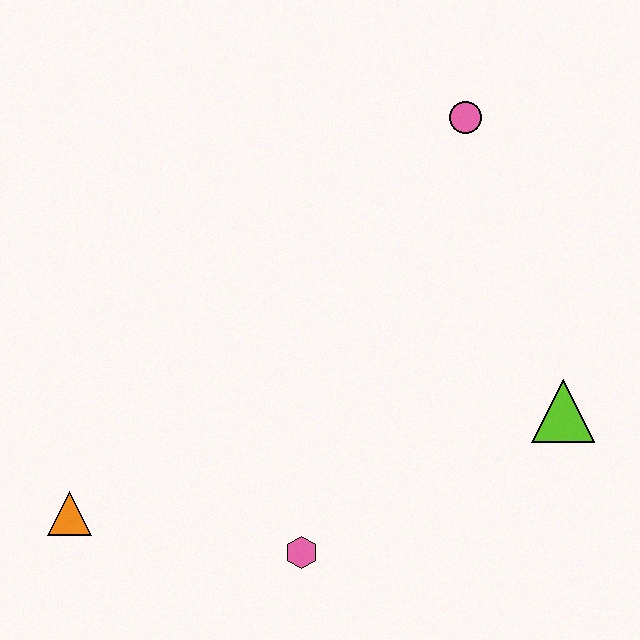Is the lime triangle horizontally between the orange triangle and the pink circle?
No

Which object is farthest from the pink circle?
The orange triangle is farthest from the pink circle.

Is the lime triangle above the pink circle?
No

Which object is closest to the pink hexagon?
The orange triangle is closest to the pink hexagon.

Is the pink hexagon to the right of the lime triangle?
No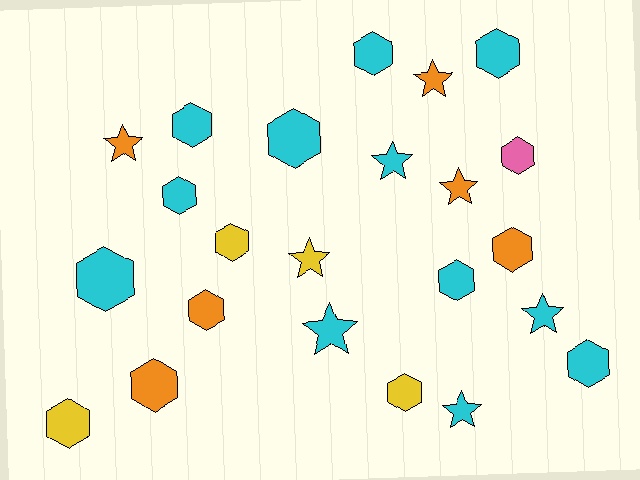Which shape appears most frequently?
Hexagon, with 15 objects.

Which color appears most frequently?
Cyan, with 12 objects.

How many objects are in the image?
There are 23 objects.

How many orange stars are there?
There are 3 orange stars.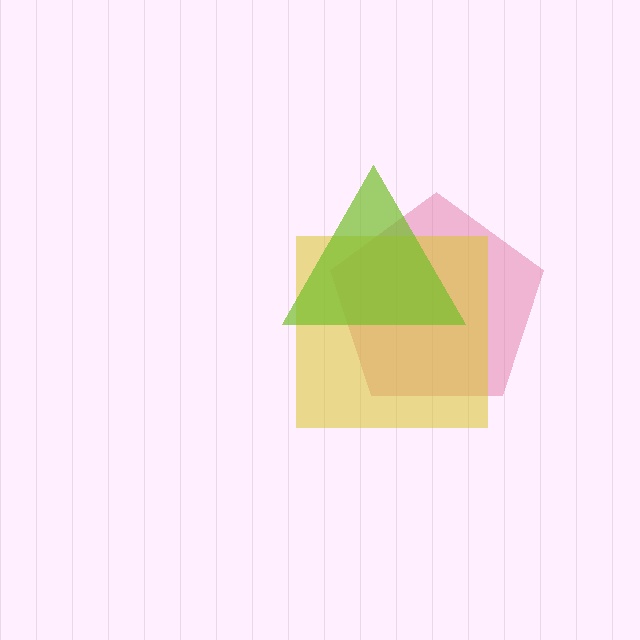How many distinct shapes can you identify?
There are 3 distinct shapes: a pink pentagon, a yellow square, a lime triangle.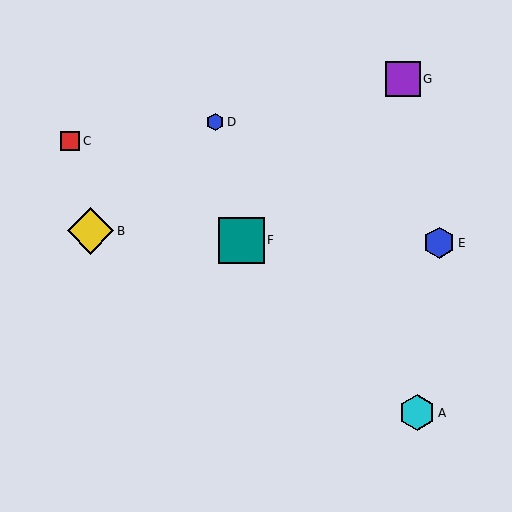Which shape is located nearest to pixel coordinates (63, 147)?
The red square (labeled C) at (70, 141) is nearest to that location.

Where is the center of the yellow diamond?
The center of the yellow diamond is at (90, 231).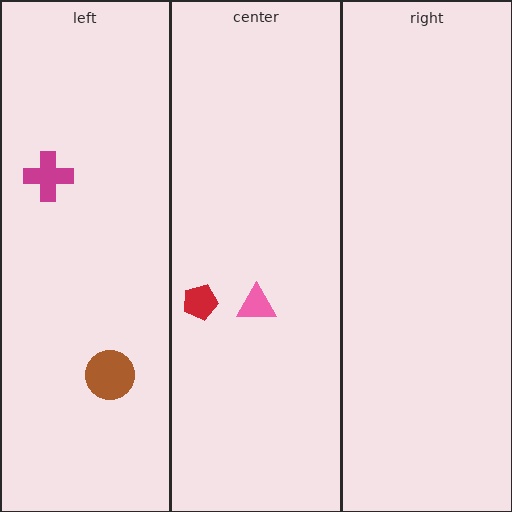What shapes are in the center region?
The pink triangle, the red pentagon.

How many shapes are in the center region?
2.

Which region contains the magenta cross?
The left region.